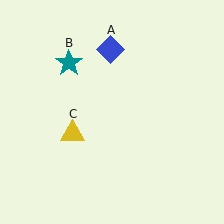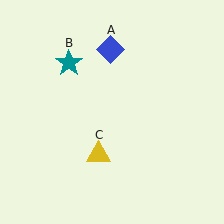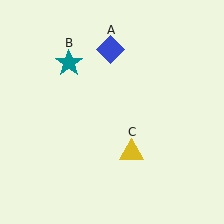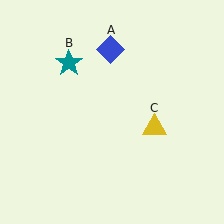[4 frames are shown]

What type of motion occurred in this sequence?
The yellow triangle (object C) rotated counterclockwise around the center of the scene.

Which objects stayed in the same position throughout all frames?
Blue diamond (object A) and teal star (object B) remained stationary.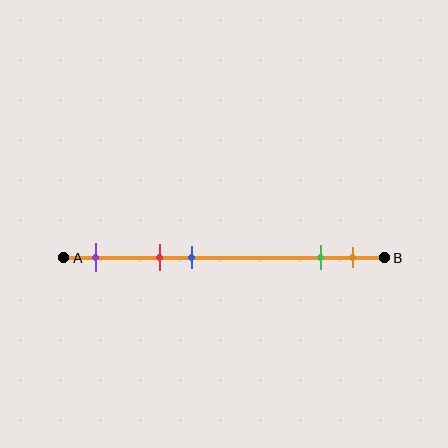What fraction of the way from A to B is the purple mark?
The purple mark is approximately 10% (0.1) of the way from A to B.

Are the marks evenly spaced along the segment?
No, the marks are not evenly spaced.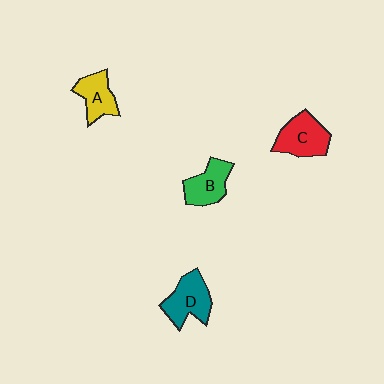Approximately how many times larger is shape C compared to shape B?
Approximately 1.2 times.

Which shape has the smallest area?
Shape A (yellow).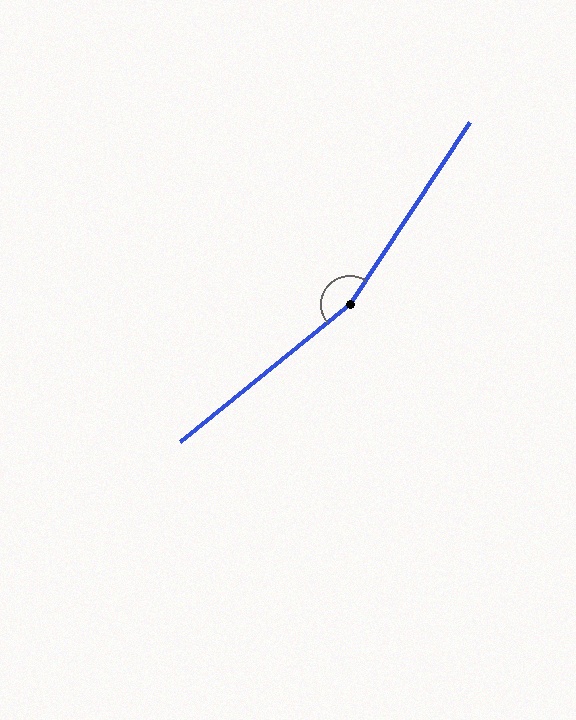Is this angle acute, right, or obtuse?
It is obtuse.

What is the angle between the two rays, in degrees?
Approximately 162 degrees.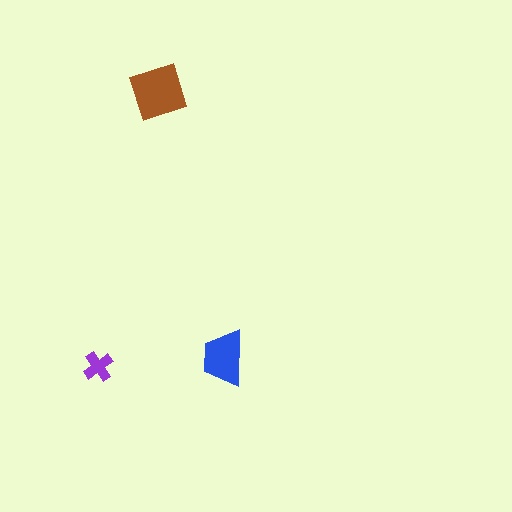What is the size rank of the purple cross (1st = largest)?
3rd.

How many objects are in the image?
There are 3 objects in the image.